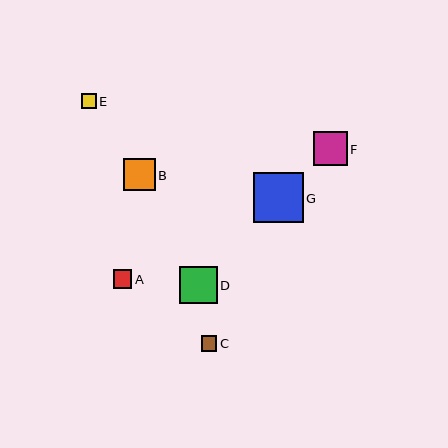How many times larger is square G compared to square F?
Square G is approximately 1.5 times the size of square F.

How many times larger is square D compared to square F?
Square D is approximately 1.1 times the size of square F.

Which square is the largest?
Square G is the largest with a size of approximately 50 pixels.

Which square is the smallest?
Square C is the smallest with a size of approximately 15 pixels.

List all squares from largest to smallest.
From largest to smallest: G, D, F, B, A, E, C.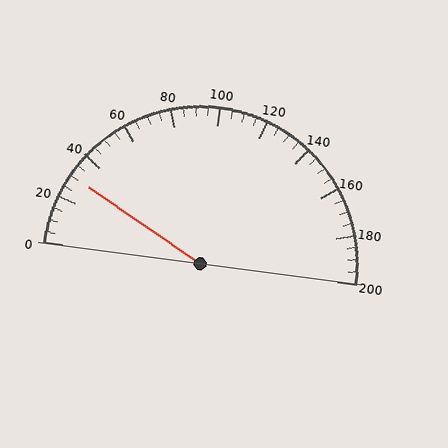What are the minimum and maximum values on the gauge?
The gauge ranges from 0 to 200.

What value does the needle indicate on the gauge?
The needle indicates approximately 30.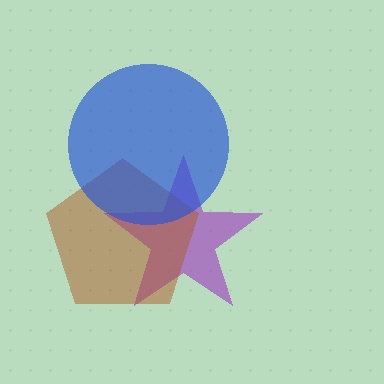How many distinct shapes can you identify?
There are 3 distinct shapes: a purple star, a brown pentagon, a blue circle.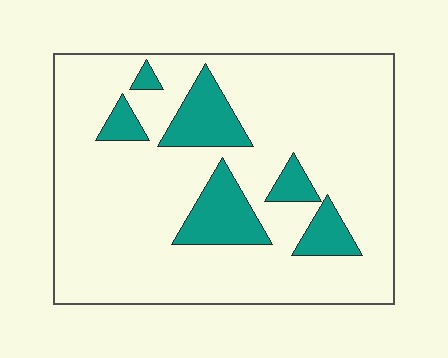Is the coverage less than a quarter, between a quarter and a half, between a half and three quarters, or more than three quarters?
Less than a quarter.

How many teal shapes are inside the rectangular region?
6.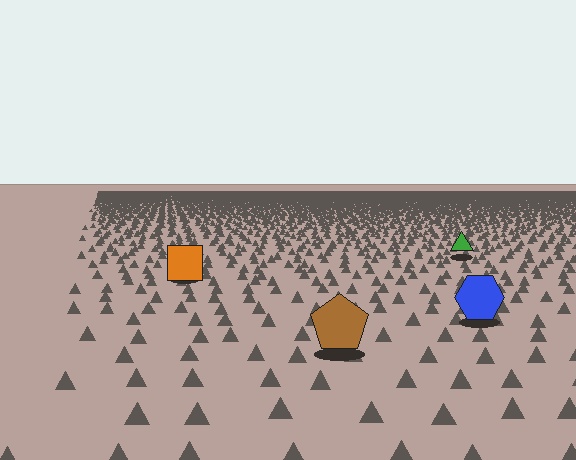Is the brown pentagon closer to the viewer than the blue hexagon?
Yes. The brown pentagon is closer — you can tell from the texture gradient: the ground texture is coarser near it.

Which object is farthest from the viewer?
The green triangle is farthest from the viewer. It appears smaller and the ground texture around it is denser.